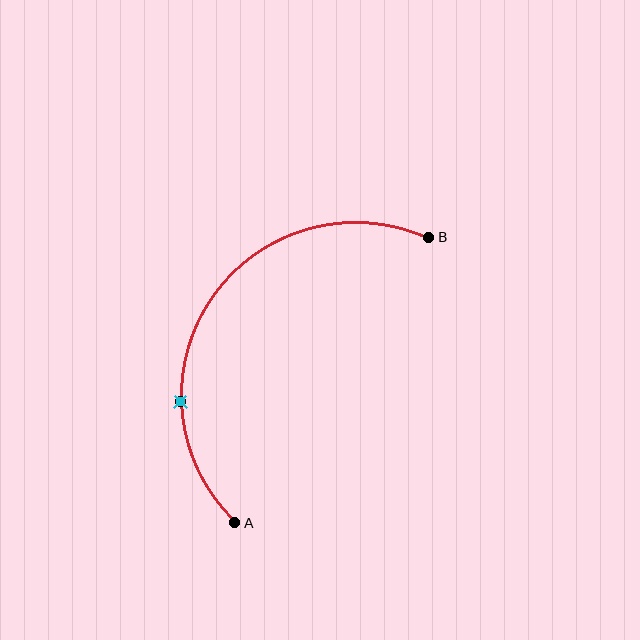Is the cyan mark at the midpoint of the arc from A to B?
No. The cyan mark lies on the arc but is closer to endpoint A. The arc midpoint would be at the point on the curve equidistant along the arc from both A and B.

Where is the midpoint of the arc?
The arc midpoint is the point on the curve farthest from the straight line joining A and B. It sits above and to the left of that line.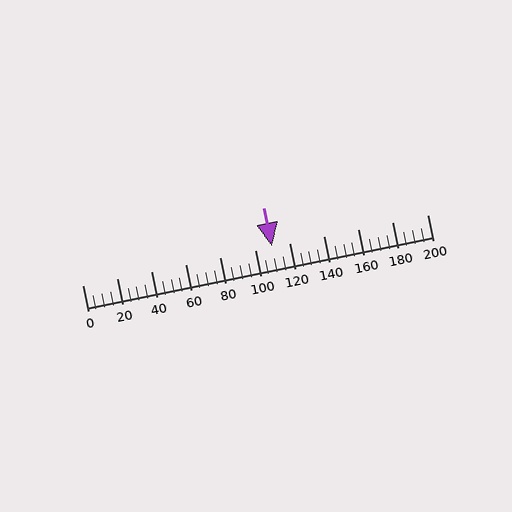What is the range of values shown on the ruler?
The ruler shows values from 0 to 200.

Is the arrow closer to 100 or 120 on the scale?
The arrow is closer to 120.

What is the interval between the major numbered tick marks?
The major tick marks are spaced 20 units apart.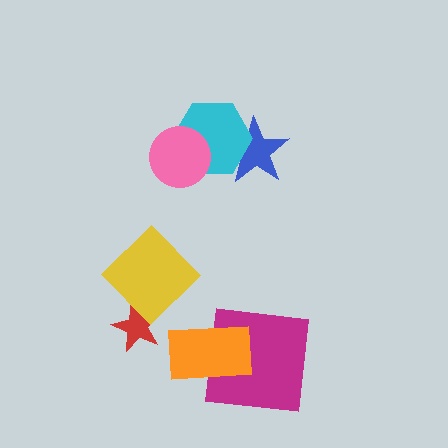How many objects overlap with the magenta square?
1 object overlaps with the magenta square.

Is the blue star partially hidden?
Yes, it is partially covered by another shape.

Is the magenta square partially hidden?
Yes, it is partially covered by another shape.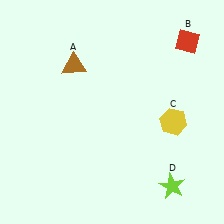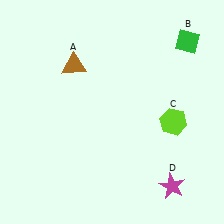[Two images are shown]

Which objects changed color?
B changed from red to green. C changed from yellow to lime. D changed from lime to magenta.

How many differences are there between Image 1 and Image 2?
There are 3 differences between the two images.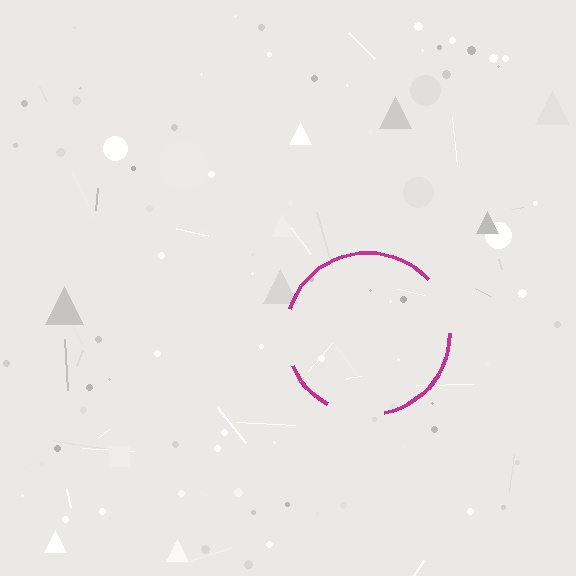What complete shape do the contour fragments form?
The contour fragments form a circle.